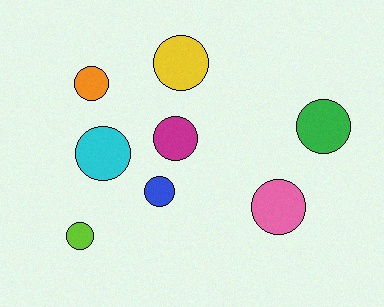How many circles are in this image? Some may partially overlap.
There are 8 circles.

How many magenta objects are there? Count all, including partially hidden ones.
There is 1 magenta object.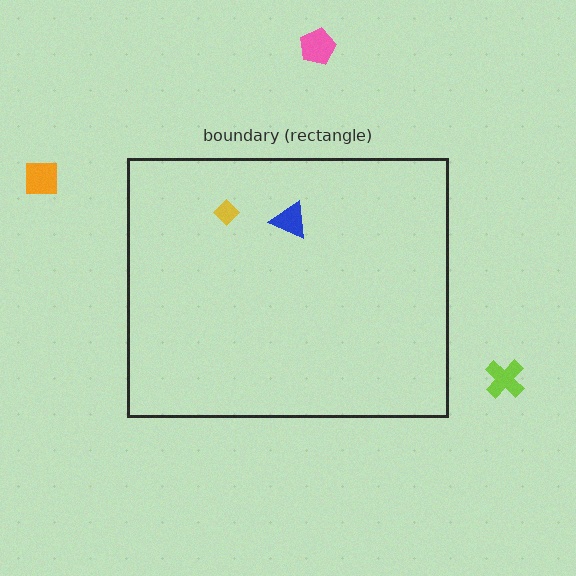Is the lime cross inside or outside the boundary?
Outside.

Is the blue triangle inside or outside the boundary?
Inside.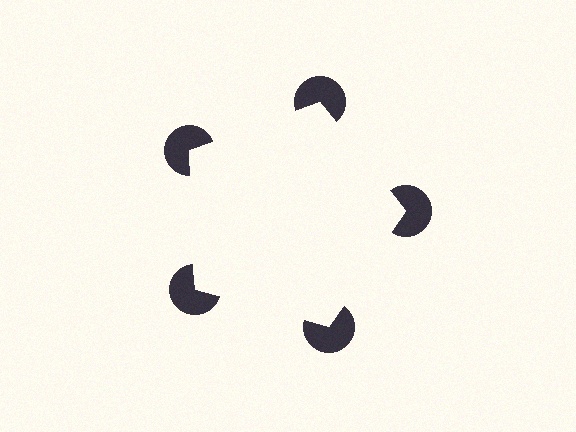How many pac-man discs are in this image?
There are 5 — one at each vertex of the illusory pentagon.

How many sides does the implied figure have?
5 sides.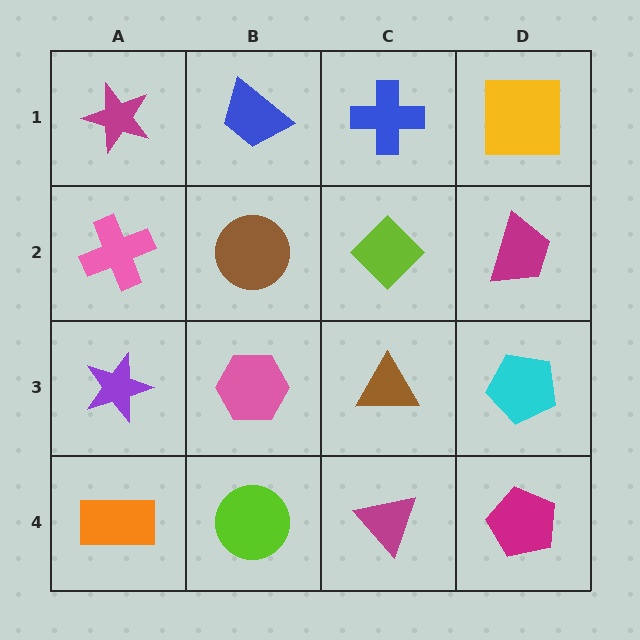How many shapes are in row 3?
4 shapes.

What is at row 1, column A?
A magenta star.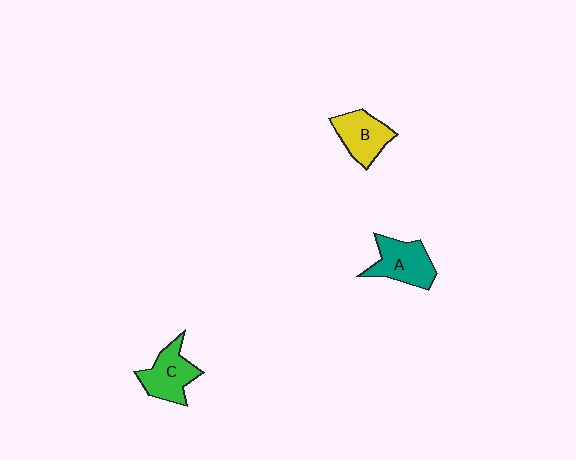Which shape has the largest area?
Shape A (teal).